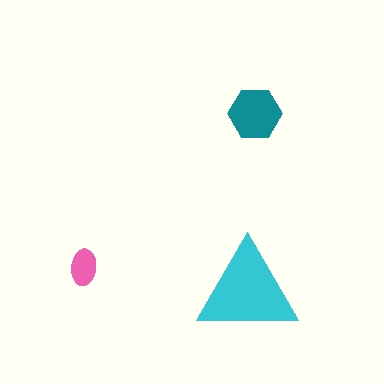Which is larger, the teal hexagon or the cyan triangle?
The cyan triangle.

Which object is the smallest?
The pink ellipse.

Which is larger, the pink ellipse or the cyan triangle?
The cyan triangle.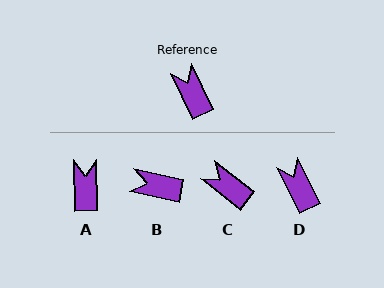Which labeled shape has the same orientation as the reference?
D.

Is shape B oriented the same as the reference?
No, it is off by about 51 degrees.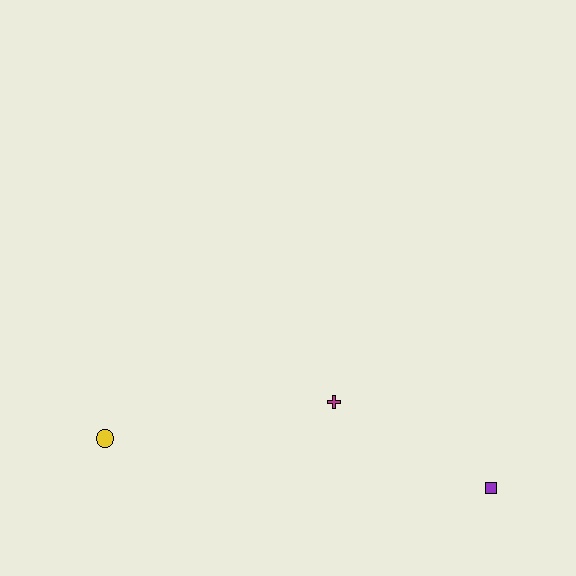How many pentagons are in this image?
There are no pentagons.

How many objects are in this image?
There are 3 objects.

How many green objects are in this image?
There are no green objects.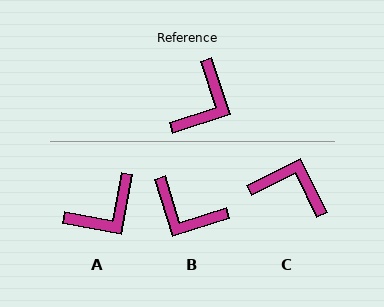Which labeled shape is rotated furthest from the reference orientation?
C, about 98 degrees away.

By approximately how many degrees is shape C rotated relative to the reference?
Approximately 98 degrees counter-clockwise.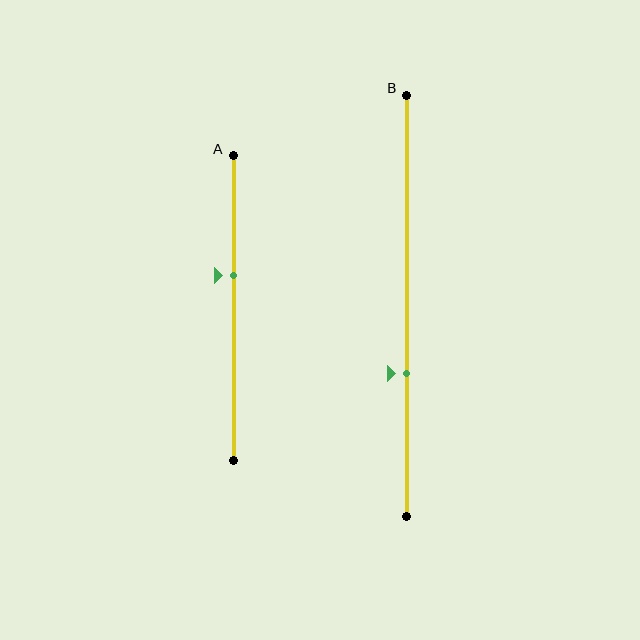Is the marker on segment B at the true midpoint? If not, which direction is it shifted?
No, the marker on segment B is shifted downward by about 16% of the segment length.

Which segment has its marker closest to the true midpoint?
Segment A has its marker closest to the true midpoint.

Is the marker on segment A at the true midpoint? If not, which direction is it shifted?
No, the marker on segment A is shifted upward by about 11% of the segment length.